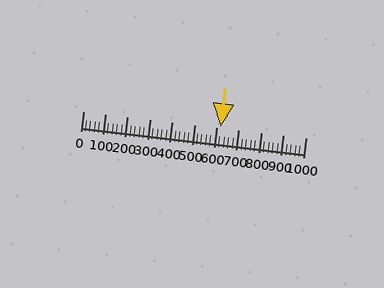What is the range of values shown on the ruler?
The ruler shows values from 0 to 1000.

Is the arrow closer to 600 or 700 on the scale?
The arrow is closer to 600.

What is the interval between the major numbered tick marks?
The major tick marks are spaced 100 units apart.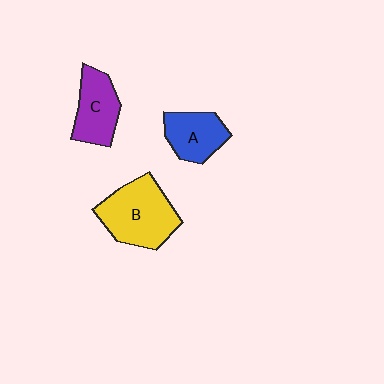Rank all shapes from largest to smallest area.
From largest to smallest: B (yellow), C (purple), A (blue).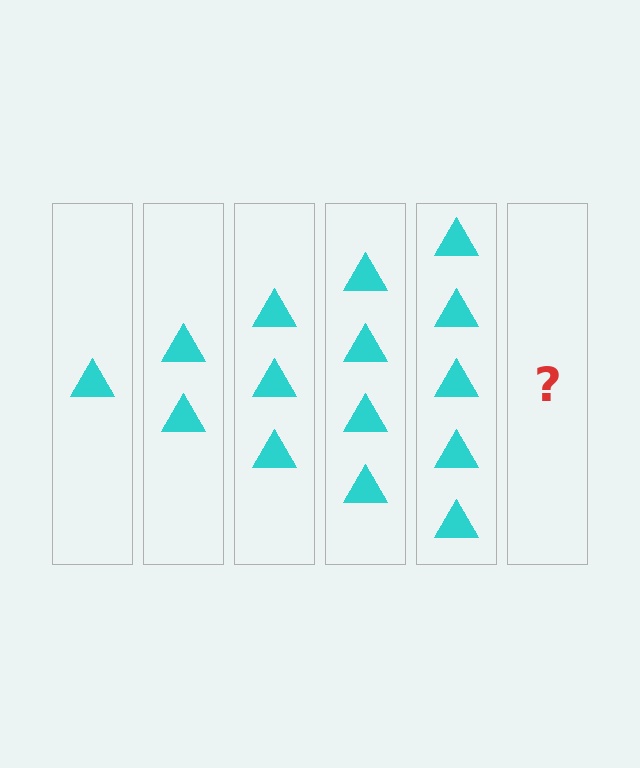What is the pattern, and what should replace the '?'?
The pattern is that each step adds one more triangle. The '?' should be 6 triangles.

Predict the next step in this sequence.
The next step is 6 triangles.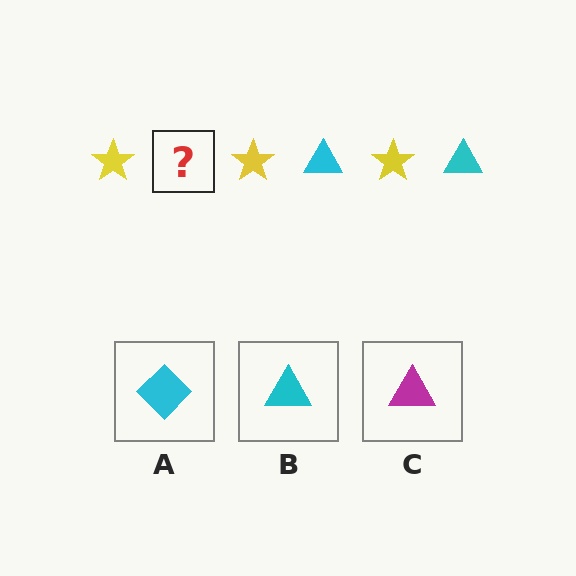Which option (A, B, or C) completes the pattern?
B.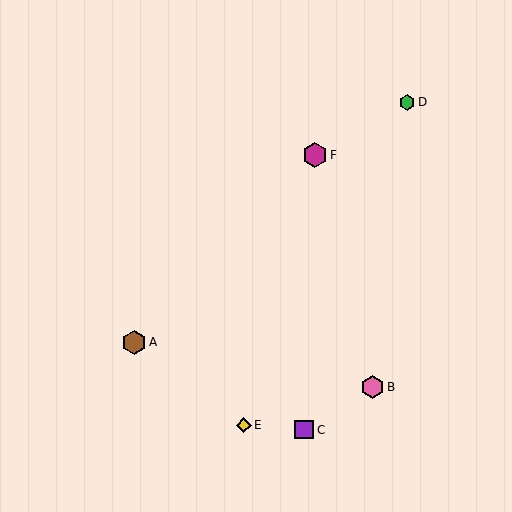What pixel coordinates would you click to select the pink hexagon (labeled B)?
Click at (372, 387) to select the pink hexagon B.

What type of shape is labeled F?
Shape F is a magenta hexagon.